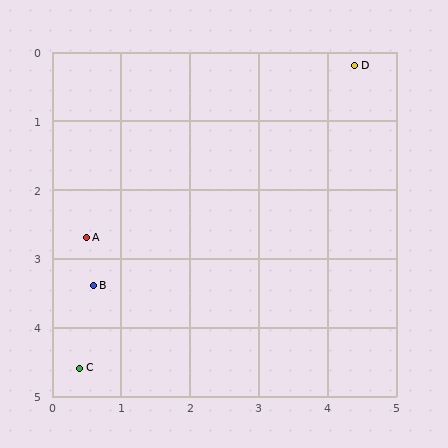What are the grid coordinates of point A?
Point A is at approximately (0.5, 2.7).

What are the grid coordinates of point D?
Point D is at approximately (4.4, 0.2).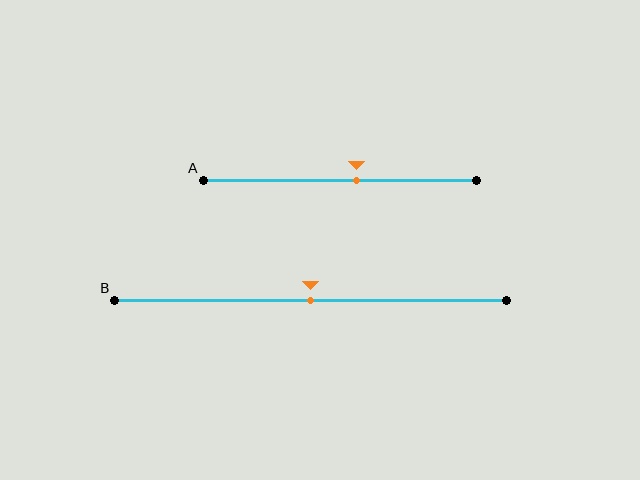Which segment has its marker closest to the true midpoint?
Segment B has its marker closest to the true midpoint.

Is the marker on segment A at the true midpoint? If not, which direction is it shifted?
No, the marker on segment A is shifted to the right by about 6% of the segment length.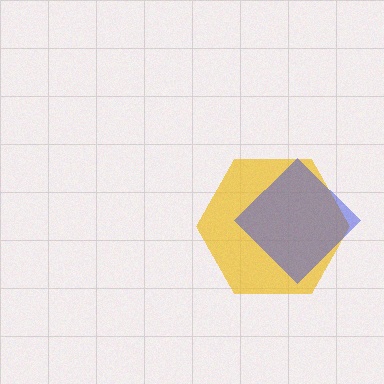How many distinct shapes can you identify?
There are 2 distinct shapes: a yellow hexagon, a blue diamond.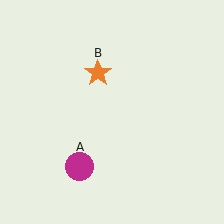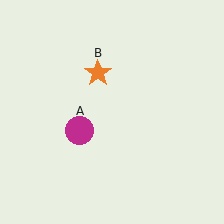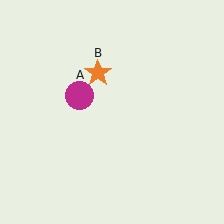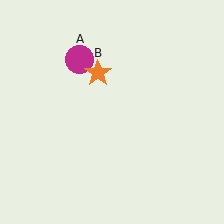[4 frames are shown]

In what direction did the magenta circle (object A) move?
The magenta circle (object A) moved up.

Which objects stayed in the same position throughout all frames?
Orange star (object B) remained stationary.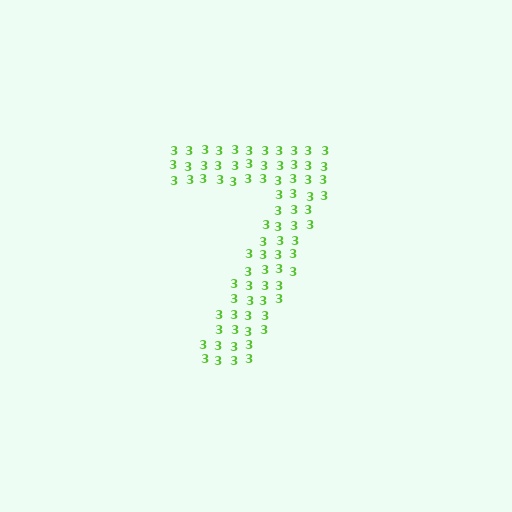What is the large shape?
The large shape is the digit 7.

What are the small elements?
The small elements are digit 3's.